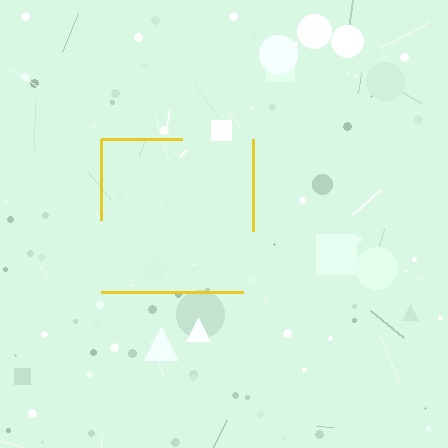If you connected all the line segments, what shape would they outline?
They would outline a square.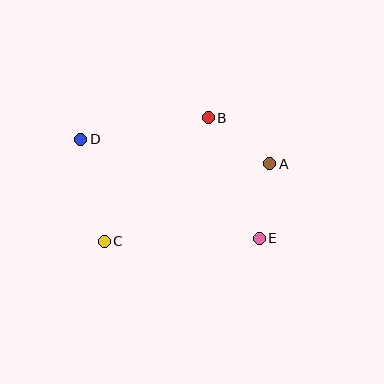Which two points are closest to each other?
Points A and E are closest to each other.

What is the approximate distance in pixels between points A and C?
The distance between A and C is approximately 183 pixels.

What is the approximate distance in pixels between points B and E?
The distance between B and E is approximately 131 pixels.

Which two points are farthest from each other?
Points D and E are farthest from each other.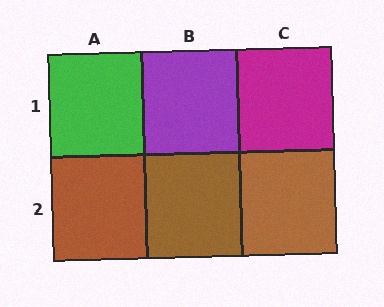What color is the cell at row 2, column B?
Brown.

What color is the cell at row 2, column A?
Brown.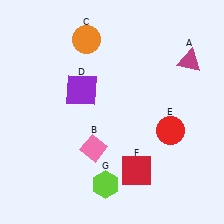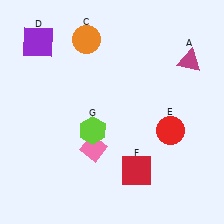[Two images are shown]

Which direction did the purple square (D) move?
The purple square (D) moved up.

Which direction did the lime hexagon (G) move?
The lime hexagon (G) moved up.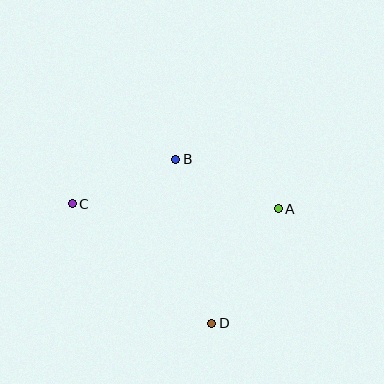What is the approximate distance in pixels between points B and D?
The distance between B and D is approximately 168 pixels.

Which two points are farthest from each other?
Points A and C are farthest from each other.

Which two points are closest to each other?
Points B and C are closest to each other.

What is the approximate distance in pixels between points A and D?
The distance between A and D is approximately 133 pixels.